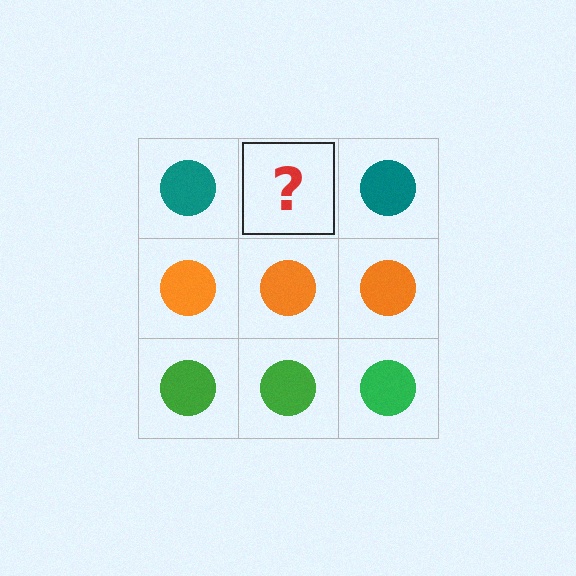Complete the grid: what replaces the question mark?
The question mark should be replaced with a teal circle.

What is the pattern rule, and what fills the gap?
The rule is that each row has a consistent color. The gap should be filled with a teal circle.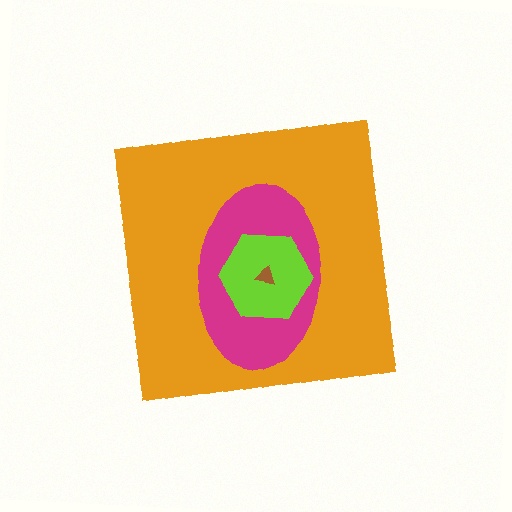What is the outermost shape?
The orange square.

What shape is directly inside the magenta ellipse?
The lime hexagon.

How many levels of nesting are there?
4.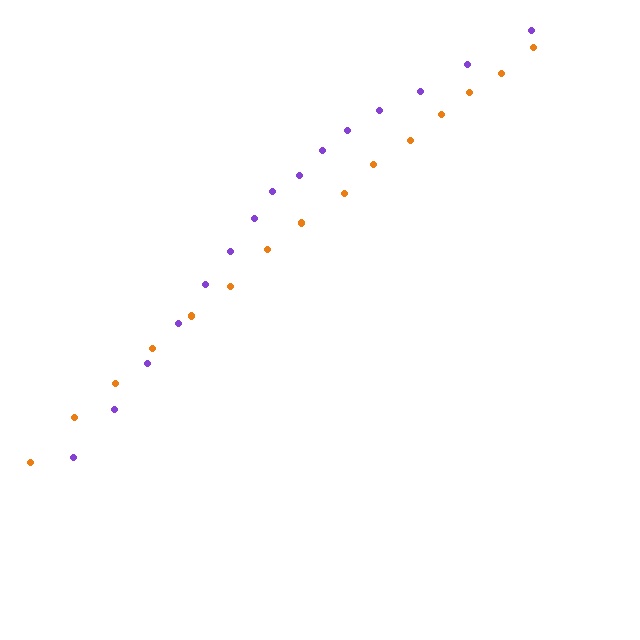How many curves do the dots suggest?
There are 2 distinct paths.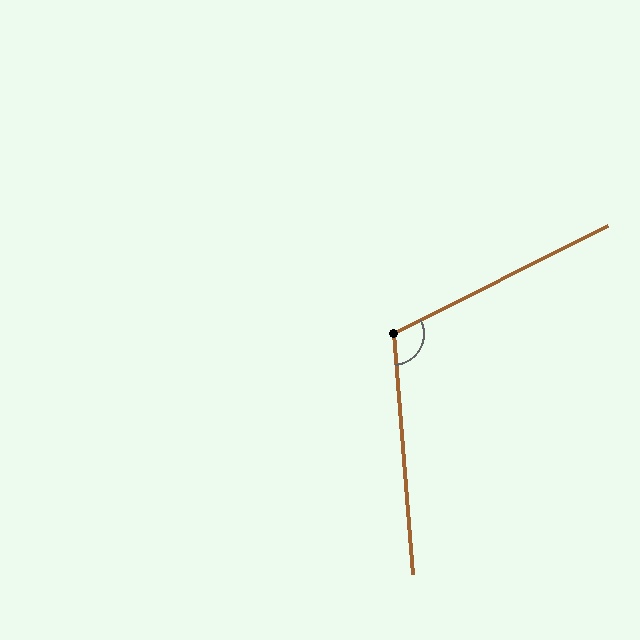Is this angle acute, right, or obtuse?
It is obtuse.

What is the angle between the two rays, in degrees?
Approximately 112 degrees.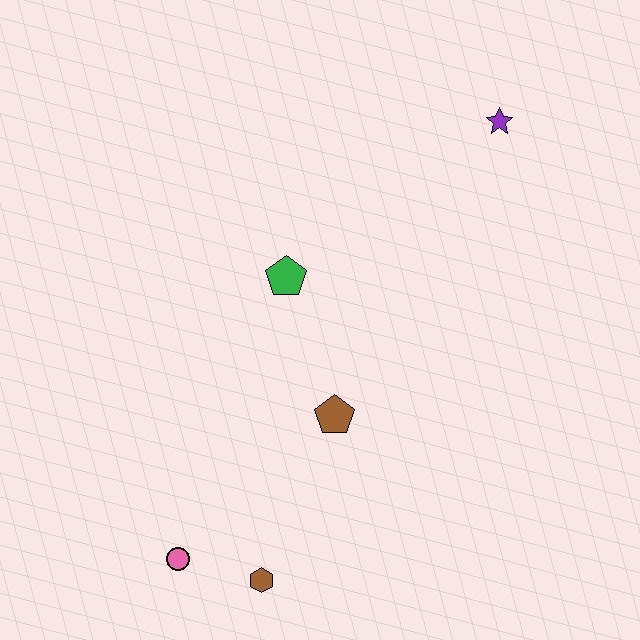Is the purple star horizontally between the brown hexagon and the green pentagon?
No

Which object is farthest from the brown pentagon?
The purple star is farthest from the brown pentagon.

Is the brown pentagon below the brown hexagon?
No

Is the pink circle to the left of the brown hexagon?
Yes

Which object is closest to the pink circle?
The brown hexagon is closest to the pink circle.